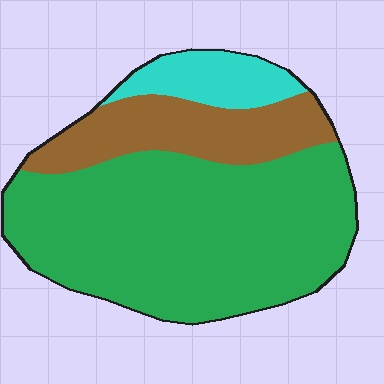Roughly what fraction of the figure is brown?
Brown covers roughly 20% of the figure.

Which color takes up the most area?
Green, at roughly 65%.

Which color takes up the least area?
Cyan, at roughly 10%.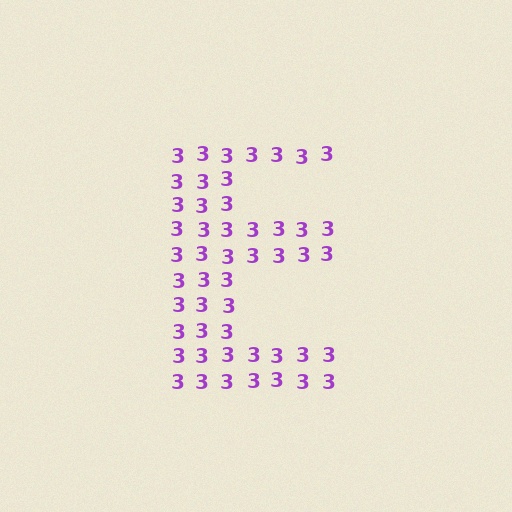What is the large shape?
The large shape is the letter E.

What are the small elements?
The small elements are digit 3's.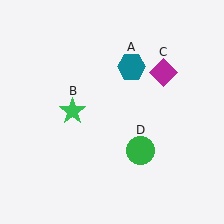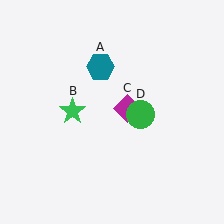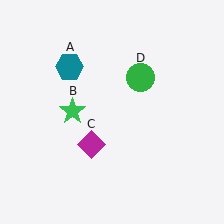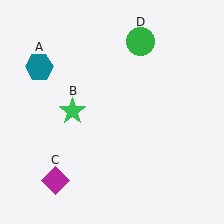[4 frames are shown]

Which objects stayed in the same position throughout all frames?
Green star (object B) remained stationary.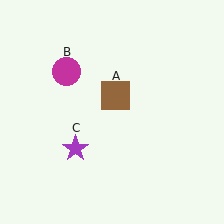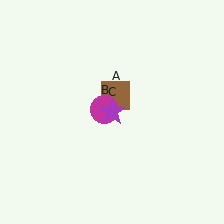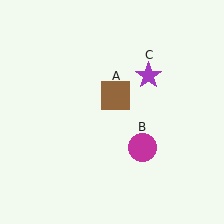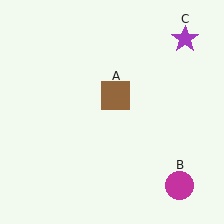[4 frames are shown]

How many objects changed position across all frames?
2 objects changed position: magenta circle (object B), purple star (object C).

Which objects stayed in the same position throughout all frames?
Brown square (object A) remained stationary.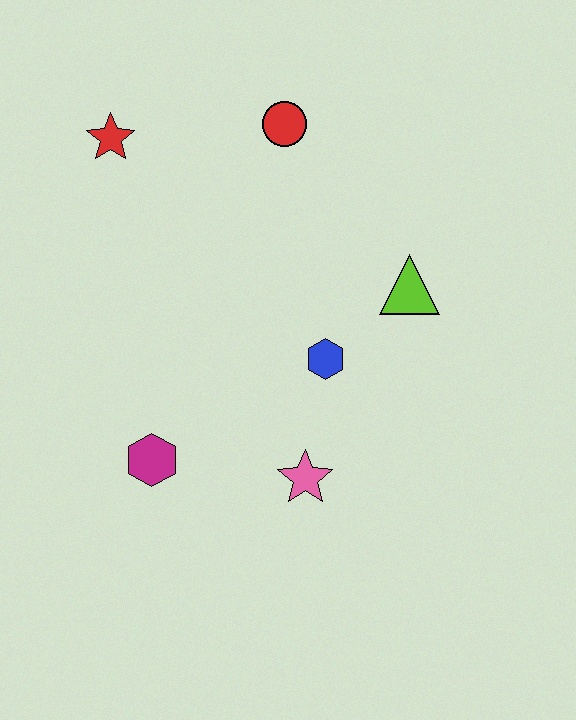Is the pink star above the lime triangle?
No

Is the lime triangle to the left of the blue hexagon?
No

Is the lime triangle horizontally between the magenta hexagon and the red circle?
No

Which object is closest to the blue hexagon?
The lime triangle is closest to the blue hexagon.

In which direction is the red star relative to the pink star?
The red star is above the pink star.